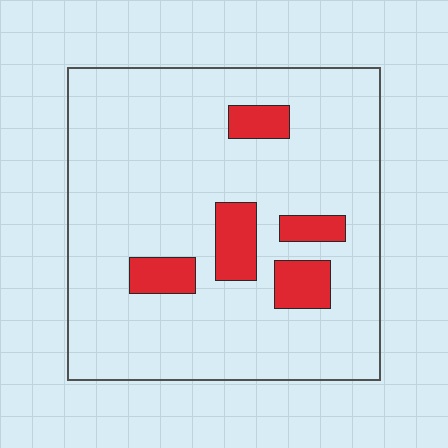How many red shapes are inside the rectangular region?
5.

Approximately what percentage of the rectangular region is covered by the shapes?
Approximately 15%.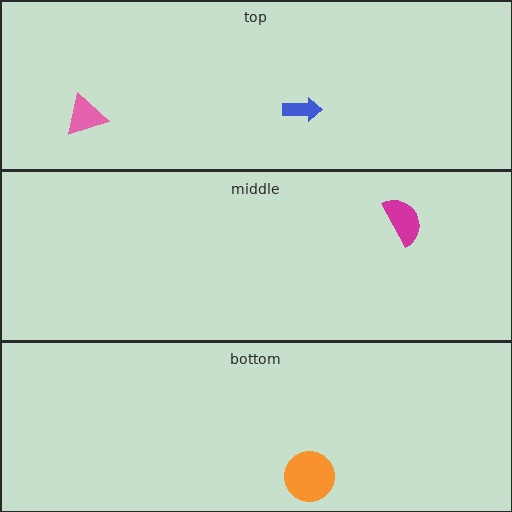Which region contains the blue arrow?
The top region.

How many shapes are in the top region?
2.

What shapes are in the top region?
The pink triangle, the blue arrow.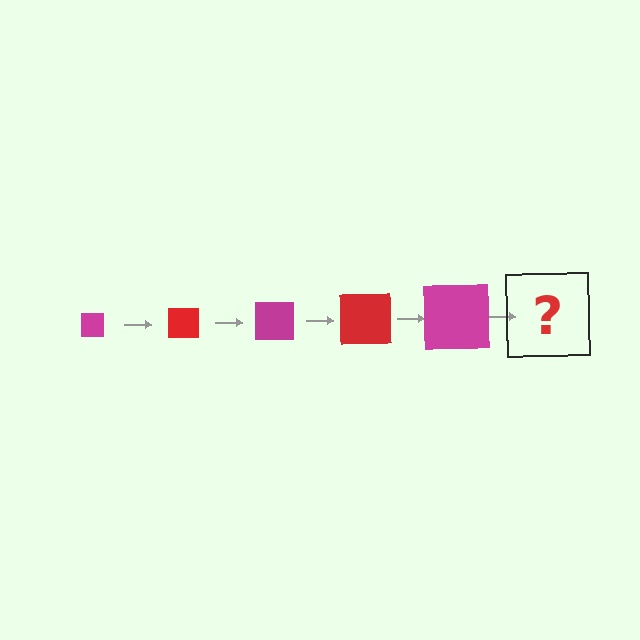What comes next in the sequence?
The next element should be a red square, larger than the previous one.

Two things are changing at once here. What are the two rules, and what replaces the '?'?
The two rules are that the square grows larger each step and the color cycles through magenta and red. The '?' should be a red square, larger than the previous one.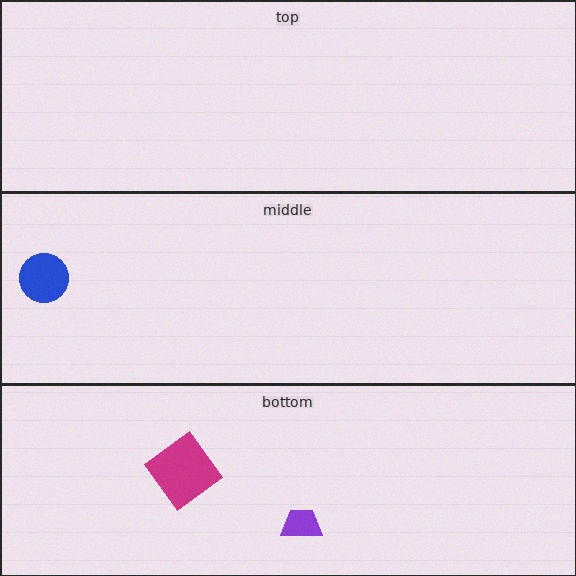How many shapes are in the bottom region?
2.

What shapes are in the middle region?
The blue circle.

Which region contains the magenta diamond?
The bottom region.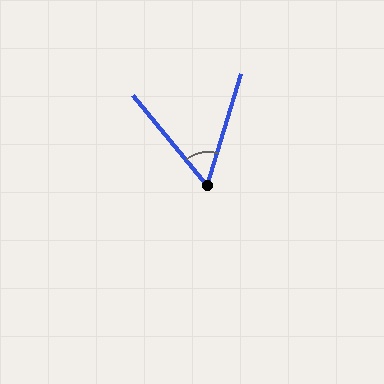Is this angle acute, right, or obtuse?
It is acute.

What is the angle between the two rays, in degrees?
Approximately 56 degrees.